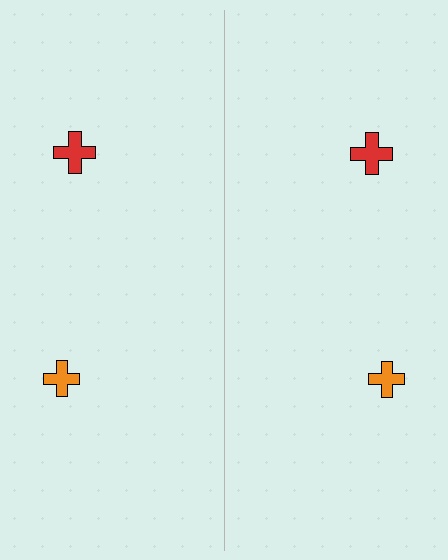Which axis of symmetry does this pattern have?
The pattern has a vertical axis of symmetry running through the center of the image.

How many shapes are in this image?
There are 4 shapes in this image.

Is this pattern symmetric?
Yes, this pattern has bilateral (reflection) symmetry.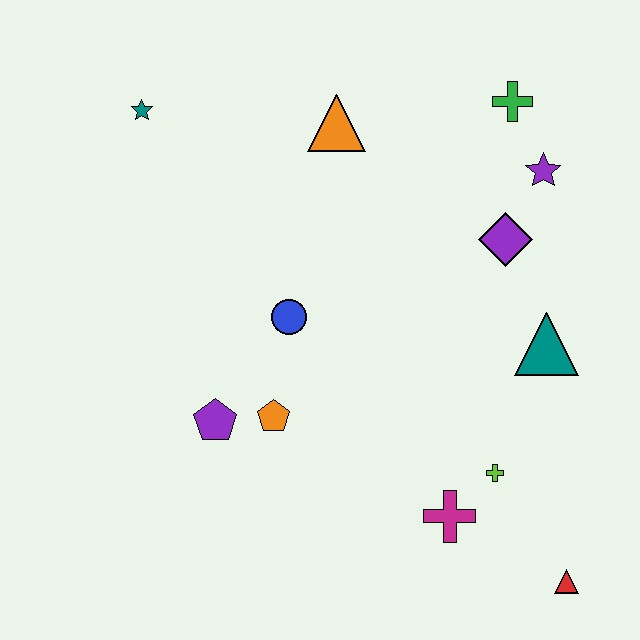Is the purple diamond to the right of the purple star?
No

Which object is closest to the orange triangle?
The green cross is closest to the orange triangle.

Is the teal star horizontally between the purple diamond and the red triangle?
No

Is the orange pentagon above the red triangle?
Yes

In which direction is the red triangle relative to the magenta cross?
The red triangle is to the right of the magenta cross.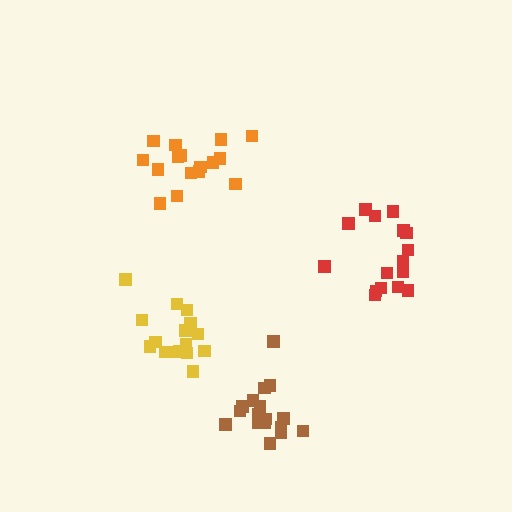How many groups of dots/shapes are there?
There are 4 groups.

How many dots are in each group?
Group 1: 16 dots, Group 2: 16 dots, Group 3: 16 dots, Group 4: 17 dots (65 total).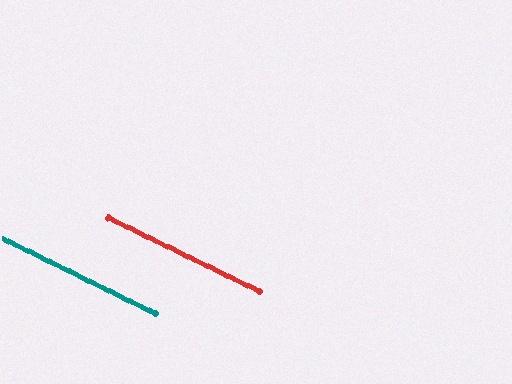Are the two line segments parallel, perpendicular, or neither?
Parallel — their directions differ by only 0.0°.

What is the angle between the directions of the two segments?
Approximately 0 degrees.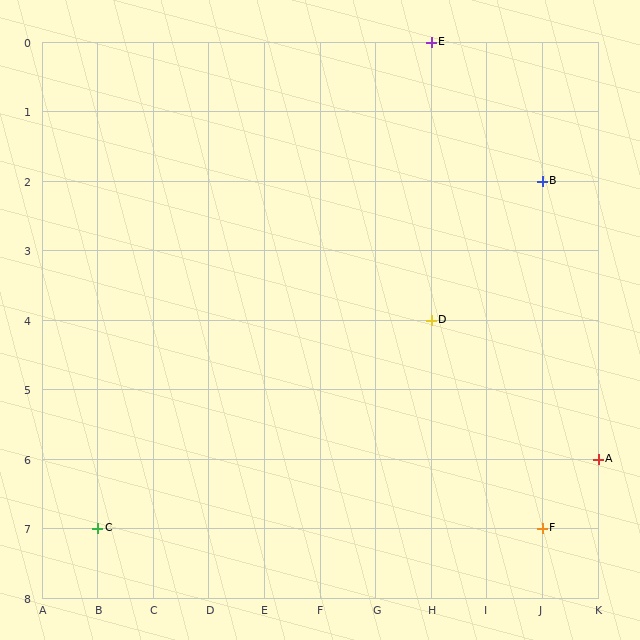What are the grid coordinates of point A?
Point A is at grid coordinates (K, 6).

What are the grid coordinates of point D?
Point D is at grid coordinates (H, 4).